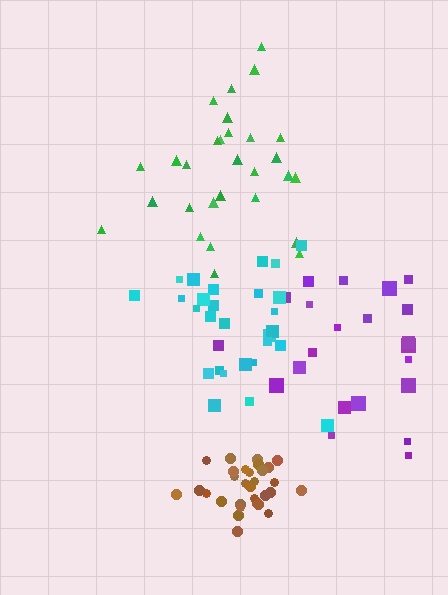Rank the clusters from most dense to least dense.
brown, cyan, green, purple.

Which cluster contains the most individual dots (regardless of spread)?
Brown (30).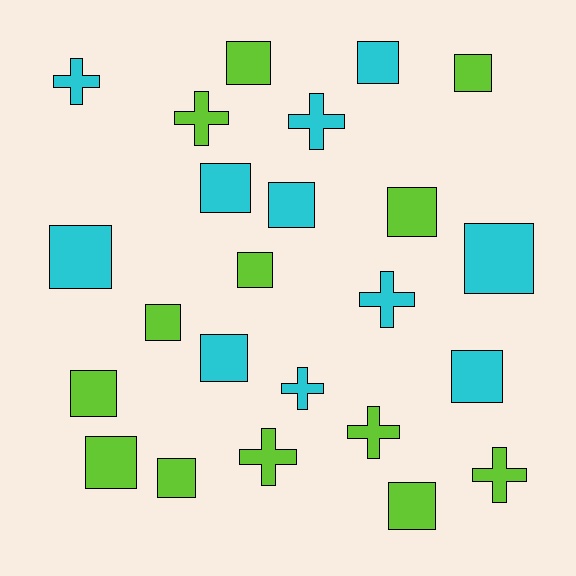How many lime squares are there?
There are 9 lime squares.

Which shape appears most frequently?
Square, with 16 objects.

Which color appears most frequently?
Lime, with 13 objects.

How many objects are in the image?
There are 24 objects.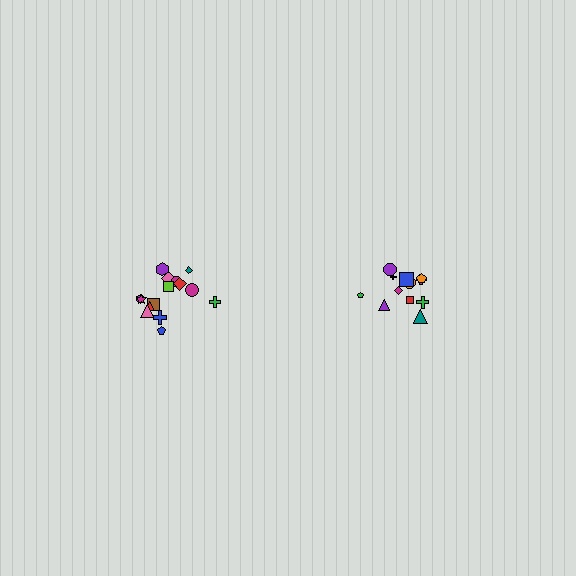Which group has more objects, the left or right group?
The left group.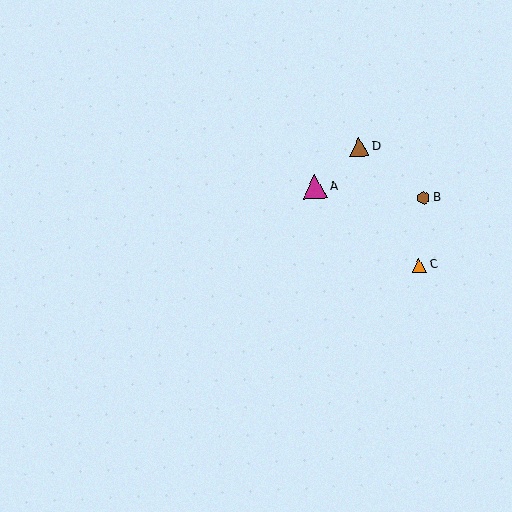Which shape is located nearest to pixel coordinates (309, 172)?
The magenta triangle (labeled A) at (315, 187) is nearest to that location.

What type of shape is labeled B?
Shape B is a brown hexagon.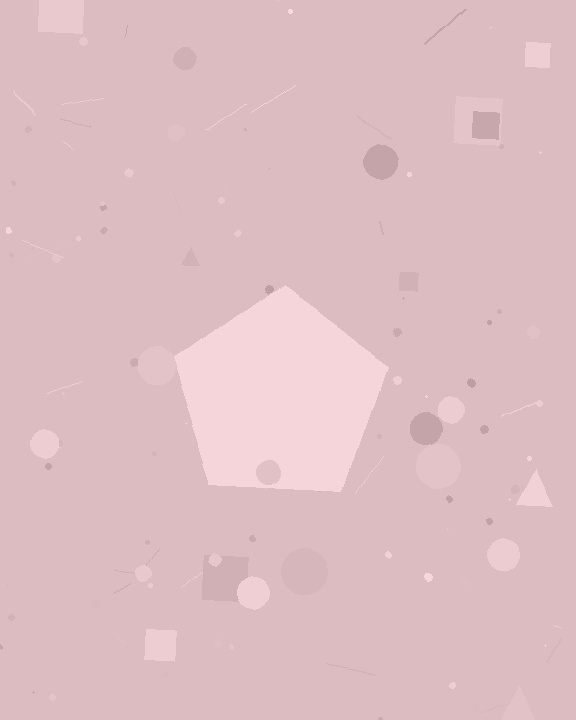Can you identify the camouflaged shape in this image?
The camouflaged shape is a pentagon.